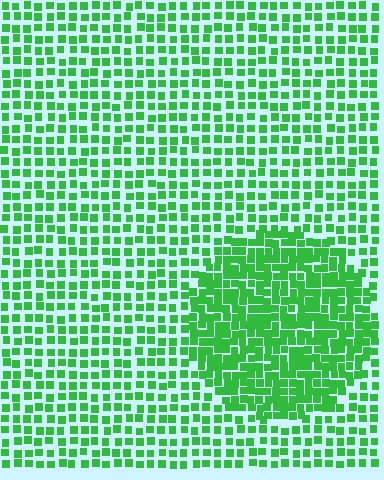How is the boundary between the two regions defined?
The boundary is defined by a change in element density (approximately 1.8x ratio). All elements are the same color, size, and shape.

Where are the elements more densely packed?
The elements are more densely packed inside the circle boundary.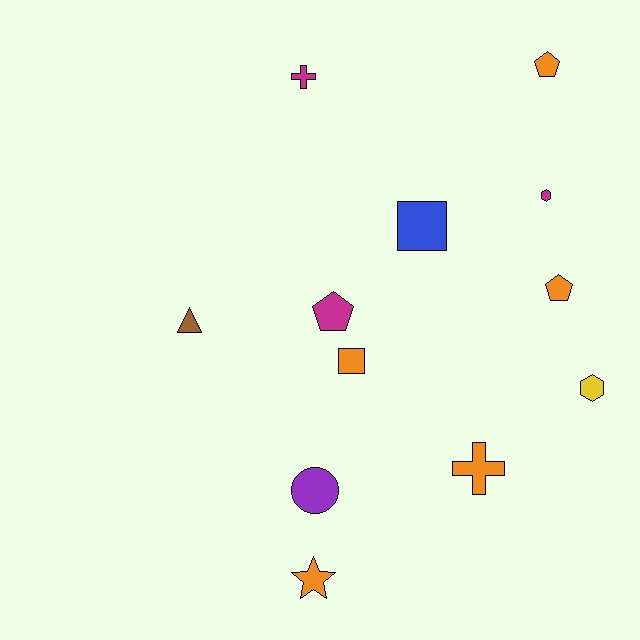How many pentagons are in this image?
There are 3 pentagons.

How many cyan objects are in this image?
There are no cyan objects.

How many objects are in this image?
There are 12 objects.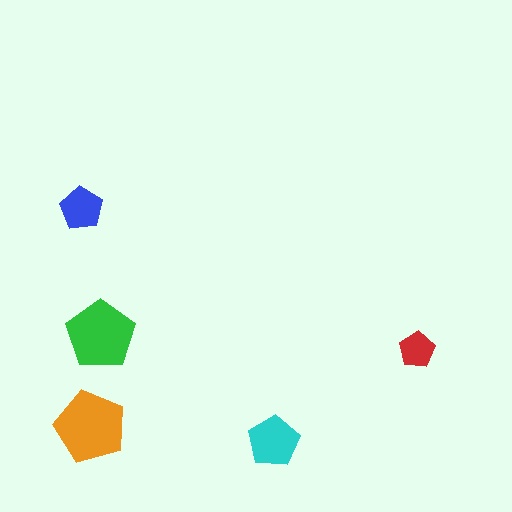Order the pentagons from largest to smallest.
the orange one, the green one, the cyan one, the blue one, the red one.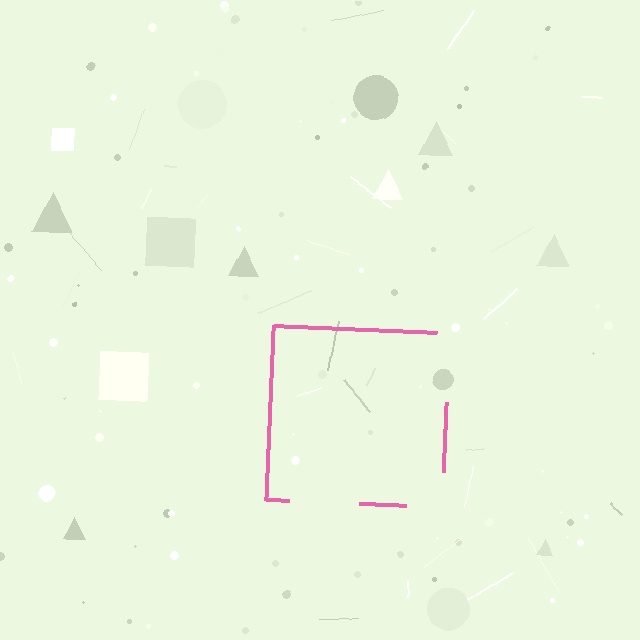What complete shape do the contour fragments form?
The contour fragments form a square.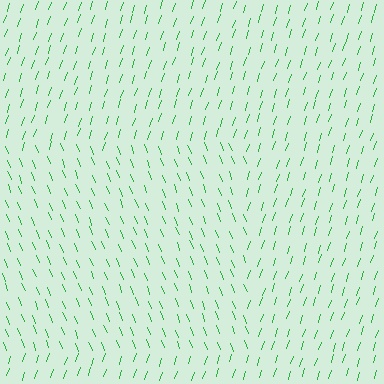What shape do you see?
I see a rectangle.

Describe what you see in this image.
The image is filled with small green line segments. A rectangle region in the image has lines oriented differently from the surrounding lines, creating a visible texture boundary.